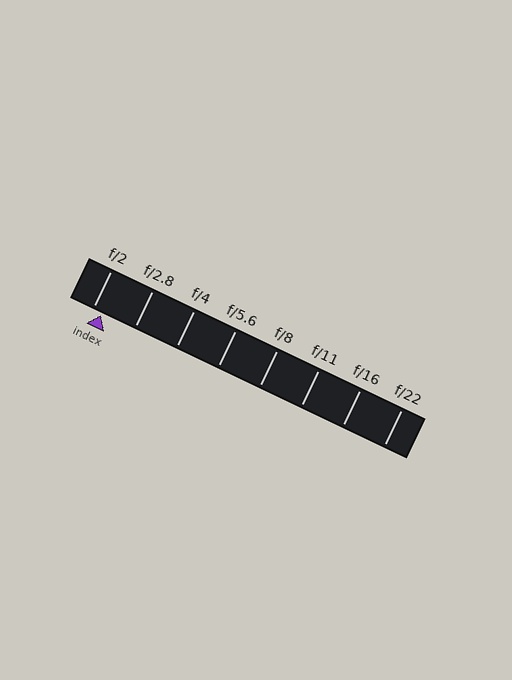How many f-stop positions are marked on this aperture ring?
There are 8 f-stop positions marked.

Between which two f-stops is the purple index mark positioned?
The index mark is between f/2 and f/2.8.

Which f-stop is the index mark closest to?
The index mark is closest to f/2.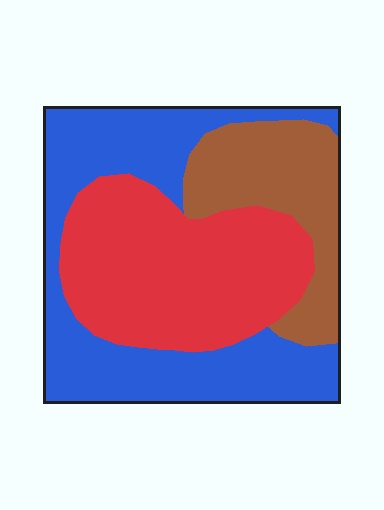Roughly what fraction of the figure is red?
Red covers 38% of the figure.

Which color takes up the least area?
Brown, at roughly 20%.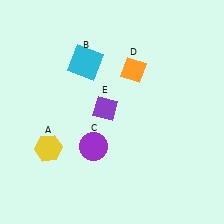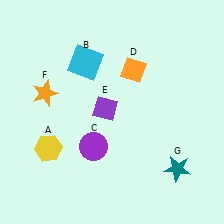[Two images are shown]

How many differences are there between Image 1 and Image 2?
There are 2 differences between the two images.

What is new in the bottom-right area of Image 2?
A teal star (G) was added in the bottom-right area of Image 2.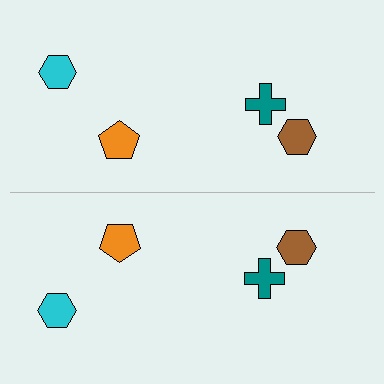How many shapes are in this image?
There are 8 shapes in this image.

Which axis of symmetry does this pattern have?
The pattern has a horizontal axis of symmetry running through the center of the image.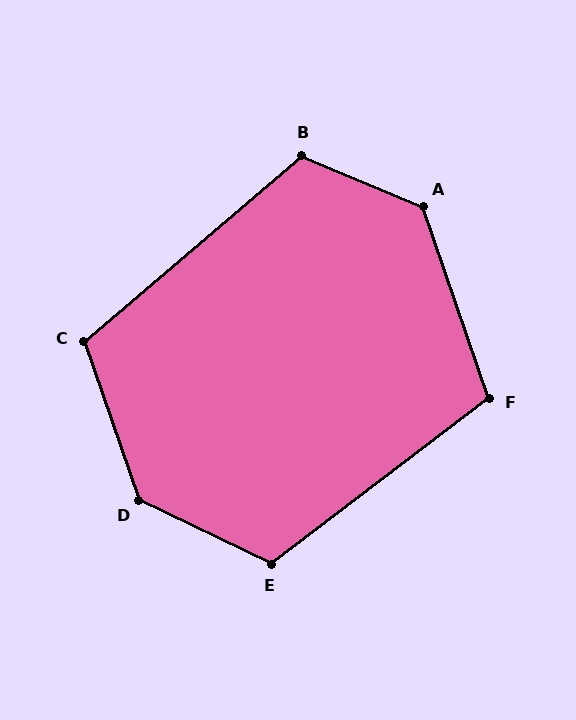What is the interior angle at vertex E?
Approximately 117 degrees (obtuse).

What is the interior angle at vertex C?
Approximately 112 degrees (obtuse).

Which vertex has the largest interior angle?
D, at approximately 135 degrees.